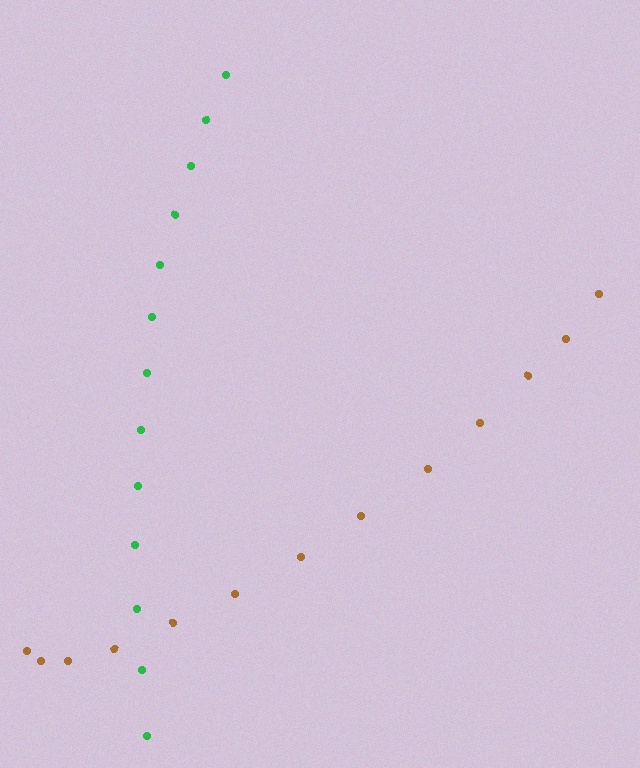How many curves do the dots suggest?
There are 2 distinct paths.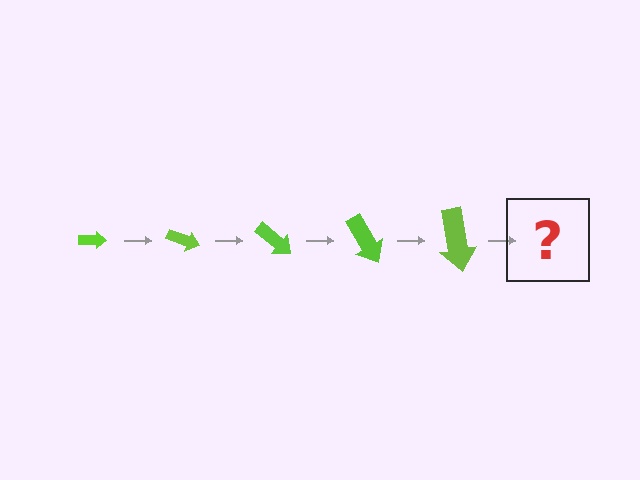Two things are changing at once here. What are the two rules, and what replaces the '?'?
The two rules are that the arrow grows larger each step and it rotates 20 degrees each step. The '?' should be an arrow, larger than the previous one and rotated 100 degrees from the start.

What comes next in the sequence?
The next element should be an arrow, larger than the previous one and rotated 100 degrees from the start.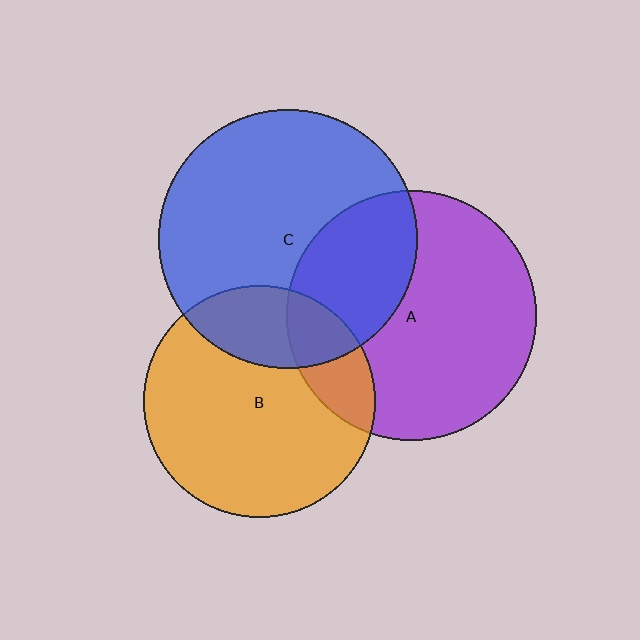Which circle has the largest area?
Circle C (blue).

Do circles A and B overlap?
Yes.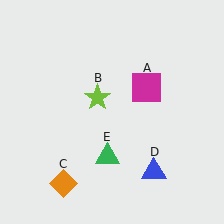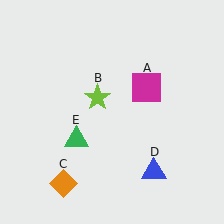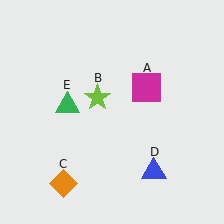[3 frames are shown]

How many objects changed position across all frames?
1 object changed position: green triangle (object E).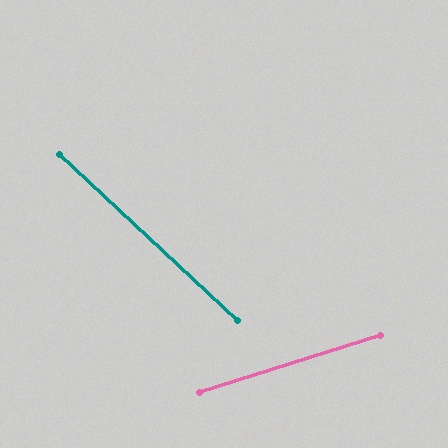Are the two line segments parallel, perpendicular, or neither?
Neither parallel nor perpendicular — they differ by about 60°.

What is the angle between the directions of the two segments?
Approximately 60 degrees.